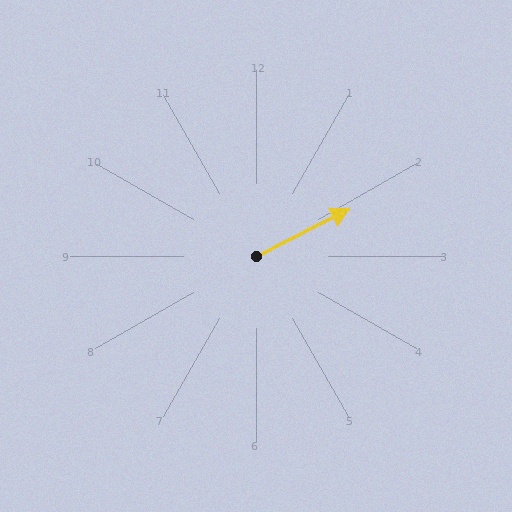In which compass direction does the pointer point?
Northeast.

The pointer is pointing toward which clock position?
Roughly 2 o'clock.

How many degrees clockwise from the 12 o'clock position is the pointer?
Approximately 63 degrees.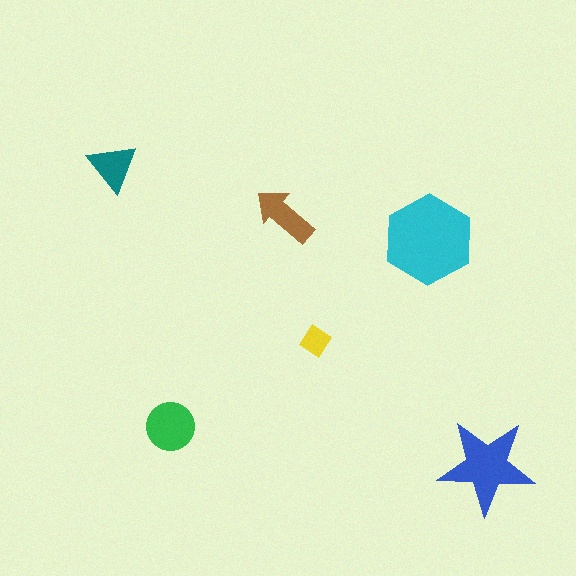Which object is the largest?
The cyan hexagon.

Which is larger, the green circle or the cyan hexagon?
The cyan hexagon.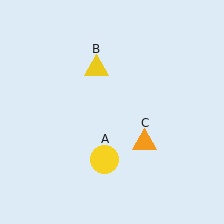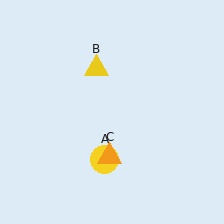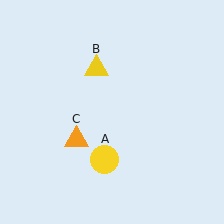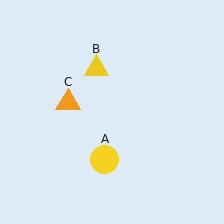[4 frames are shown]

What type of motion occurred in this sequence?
The orange triangle (object C) rotated clockwise around the center of the scene.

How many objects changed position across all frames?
1 object changed position: orange triangle (object C).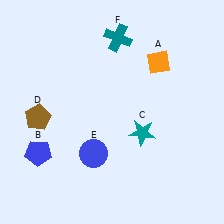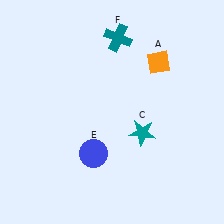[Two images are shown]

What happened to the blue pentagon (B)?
The blue pentagon (B) was removed in Image 2. It was in the bottom-left area of Image 1.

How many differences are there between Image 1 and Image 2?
There are 2 differences between the two images.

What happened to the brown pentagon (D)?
The brown pentagon (D) was removed in Image 2. It was in the bottom-left area of Image 1.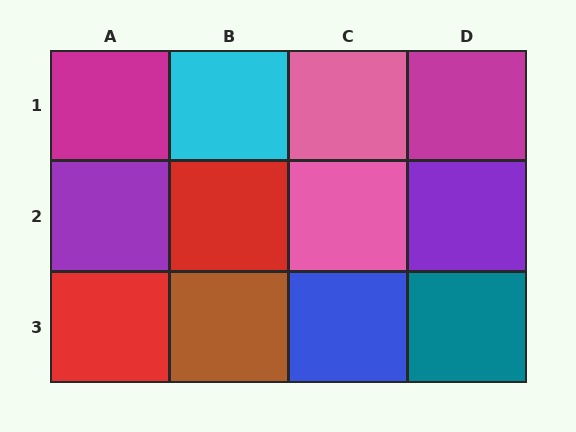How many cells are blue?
1 cell is blue.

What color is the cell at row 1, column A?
Magenta.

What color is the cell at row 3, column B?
Brown.